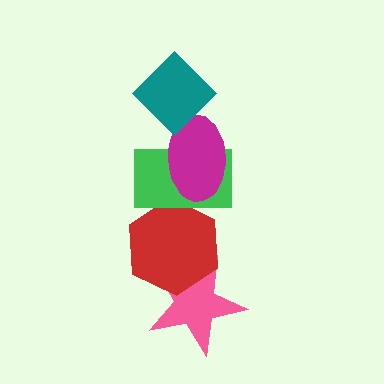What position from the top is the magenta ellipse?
The magenta ellipse is 2nd from the top.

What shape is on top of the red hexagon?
The green rectangle is on top of the red hexagon.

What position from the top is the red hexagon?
The red hexagon is 4th from the top.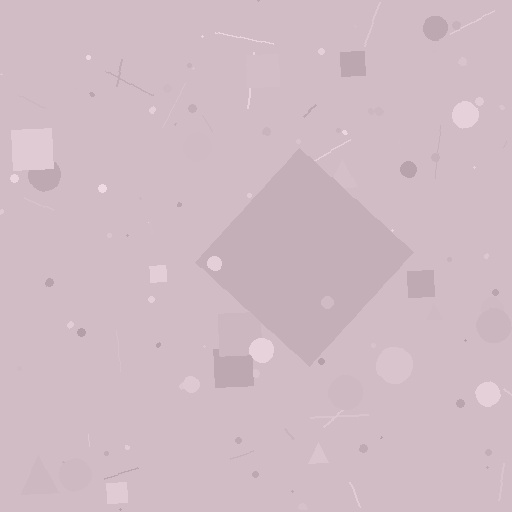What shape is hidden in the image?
A diamond is hidden in the image.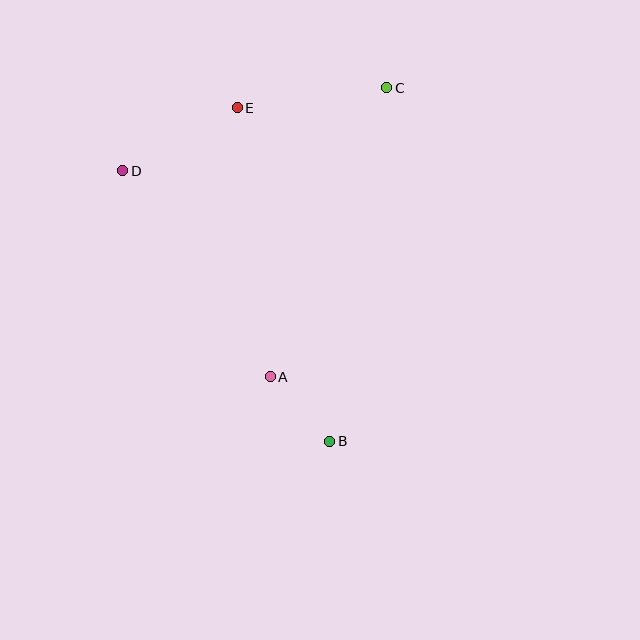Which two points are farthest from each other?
Points B and C are farthest from each other.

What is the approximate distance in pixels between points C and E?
The distance between C and E is approximately 151 pixels.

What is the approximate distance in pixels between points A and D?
The distance between A and D is approximately 254 pixels.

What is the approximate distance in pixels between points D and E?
The distance between D and E is approximately 131 pixels.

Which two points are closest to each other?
Points A and B are closest to each other.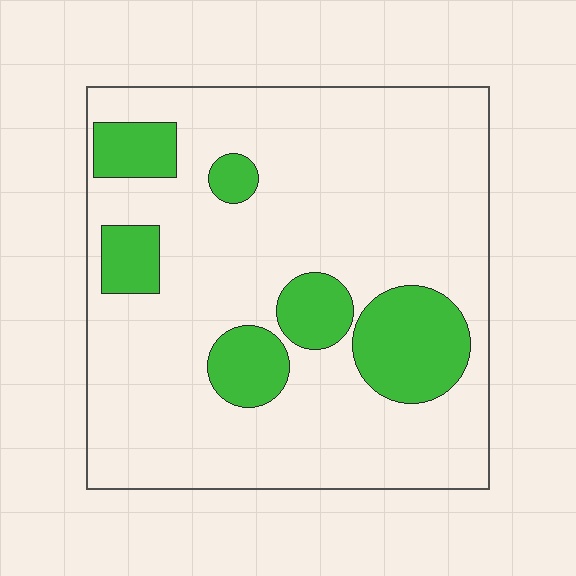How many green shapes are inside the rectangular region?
6.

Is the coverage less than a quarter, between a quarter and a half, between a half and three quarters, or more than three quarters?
Less than a quarter.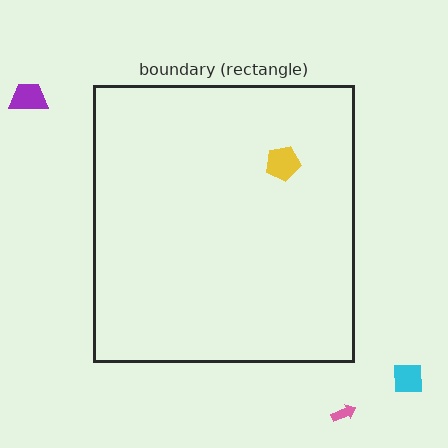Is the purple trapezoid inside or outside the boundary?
Outside.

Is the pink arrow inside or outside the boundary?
Outside.